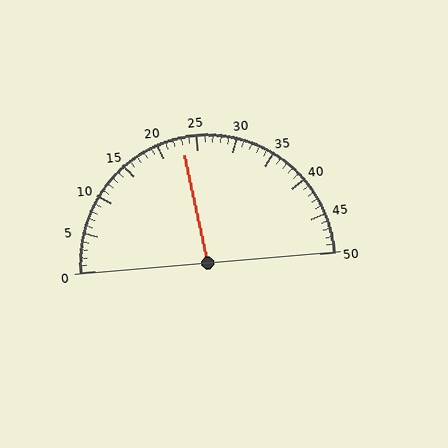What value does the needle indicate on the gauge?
The needle indicates approximately 23.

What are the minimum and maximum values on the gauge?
The gauge ranges from 0 to 50.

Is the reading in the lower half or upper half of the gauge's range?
The reading is in the lower half of the range (0 to 50).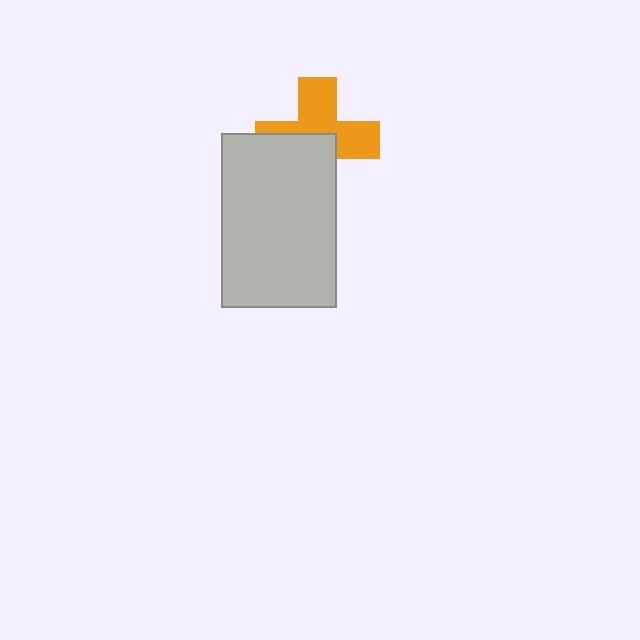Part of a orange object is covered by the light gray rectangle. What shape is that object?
It is a cross.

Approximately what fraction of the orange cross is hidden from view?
Roughly 47% of the orange cross is hidden behind the light gray rectangle.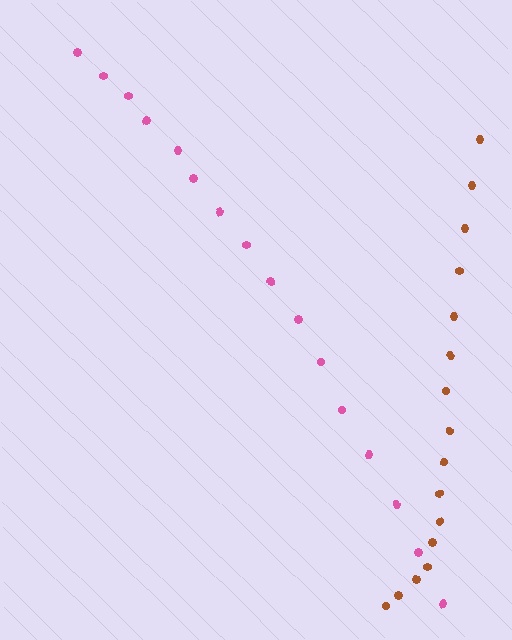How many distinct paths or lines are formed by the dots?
There are 2 distinct paths.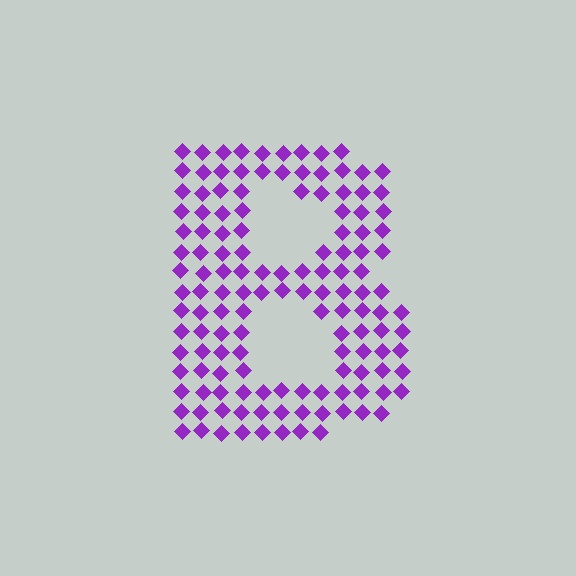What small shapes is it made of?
It is made of small diamonds.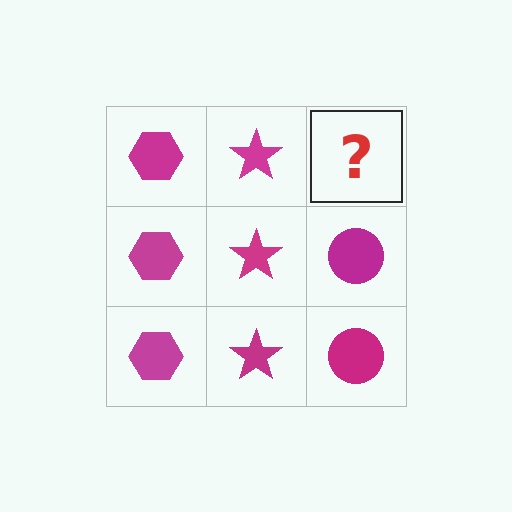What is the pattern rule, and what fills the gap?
The rule is that each column has a consistent shape. The gap should be filled with a magenta circle.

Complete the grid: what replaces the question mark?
The question mark should be replaced with a magenta circle.